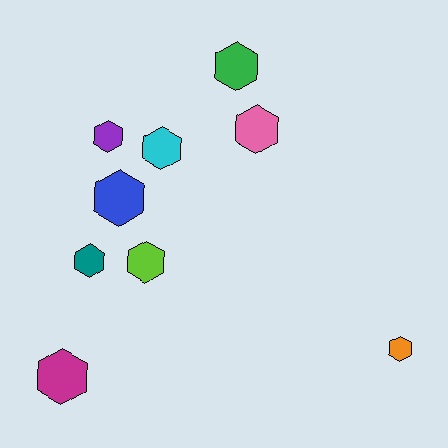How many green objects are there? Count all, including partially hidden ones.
There is 1 green object.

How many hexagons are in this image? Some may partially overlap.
There are 9 hexagons.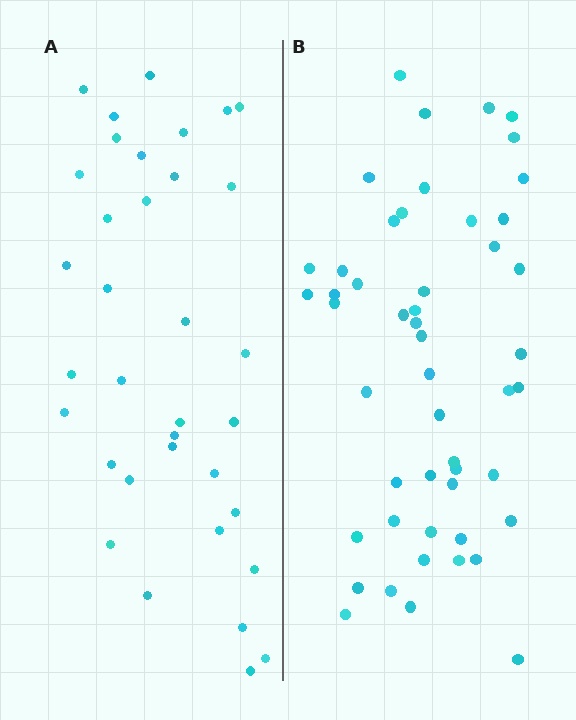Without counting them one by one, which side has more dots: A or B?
Region B (the right region) has more dots.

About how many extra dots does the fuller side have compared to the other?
Region B has approximately 15 more dots than region A.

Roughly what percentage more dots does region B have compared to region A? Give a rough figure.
About 45% more.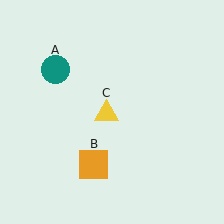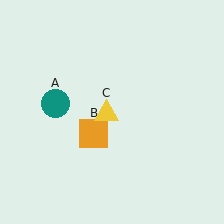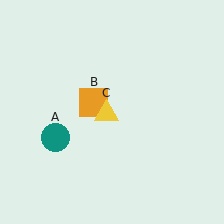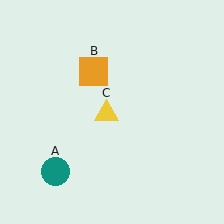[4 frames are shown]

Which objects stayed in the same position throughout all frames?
Yellow triangle (object C) remained stationary.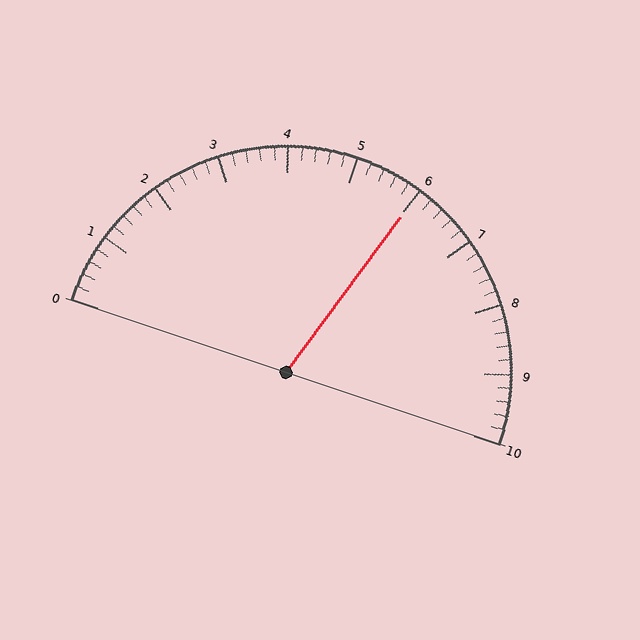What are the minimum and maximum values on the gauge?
The gauge ranges from 0 to 10.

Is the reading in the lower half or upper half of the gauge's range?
The reading is in the upper half of the range (0 to 10).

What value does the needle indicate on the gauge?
The needle indicates approximately 6.0.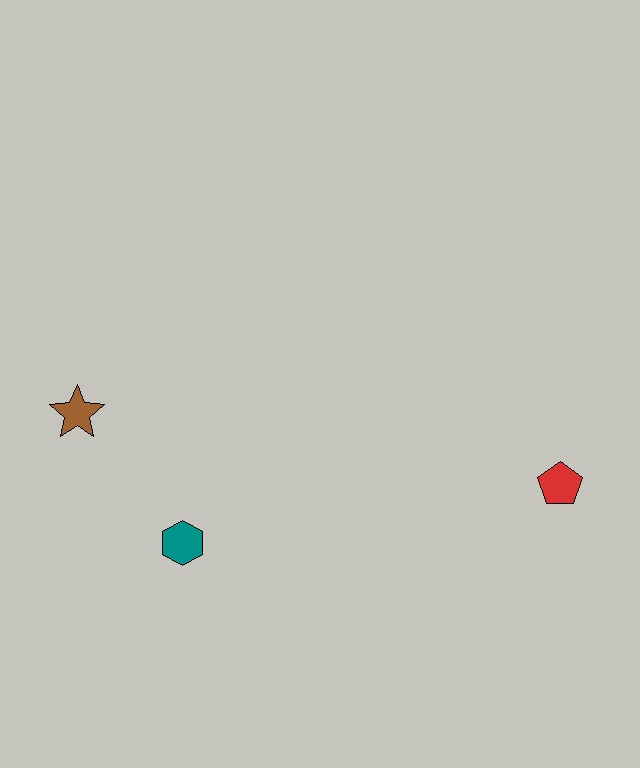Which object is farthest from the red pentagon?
The brown star is farthest from the red pentagon.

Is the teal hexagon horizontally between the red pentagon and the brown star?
Yes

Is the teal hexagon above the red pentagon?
No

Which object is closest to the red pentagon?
The teal hexagon is closest to the red pentagon.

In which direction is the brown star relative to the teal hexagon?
The brown star is above the teal hexagon.